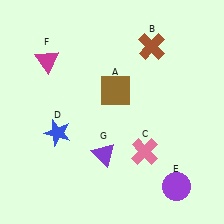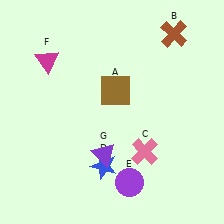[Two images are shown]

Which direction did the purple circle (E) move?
The purple circle (E) moved left.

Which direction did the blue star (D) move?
The blue star (D) moved right.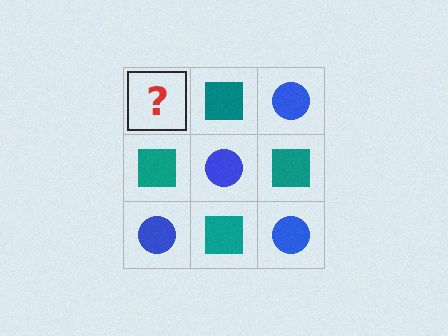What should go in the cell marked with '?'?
The missing cell should contain a blue circle.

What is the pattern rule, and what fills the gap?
The rule is that it alternates blue circle and teal square in a checkerboard pattern. The gap should be filled with a blue circle.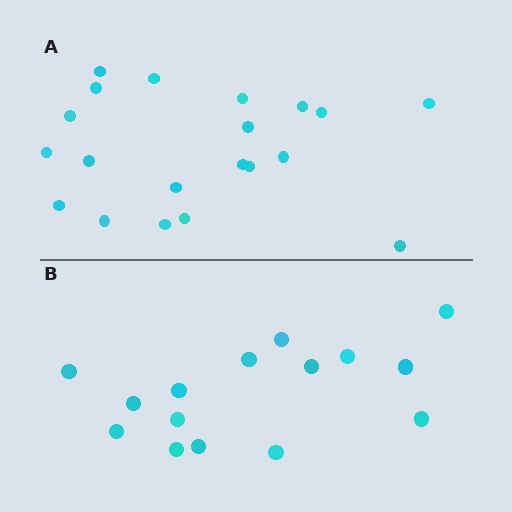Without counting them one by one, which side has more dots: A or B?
Region A (the top region) has more dots.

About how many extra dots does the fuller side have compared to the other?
Region A has about 5 more dots than region B.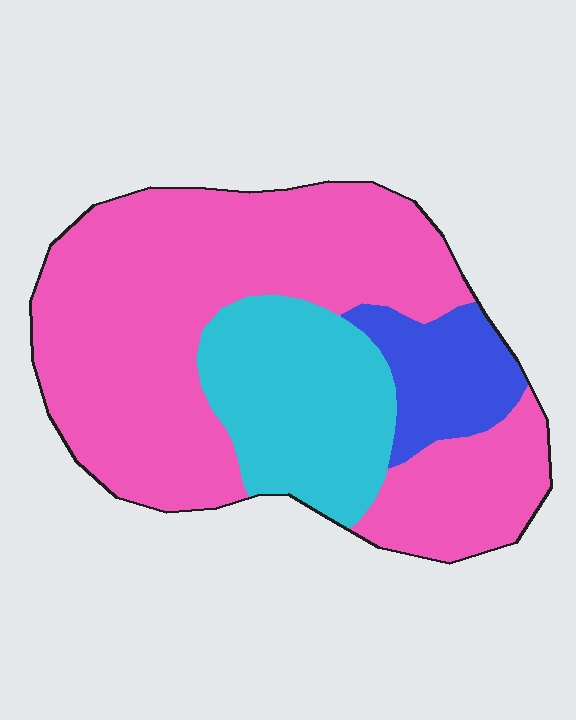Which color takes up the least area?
Blue, at roughly 10%.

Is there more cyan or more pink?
Pink.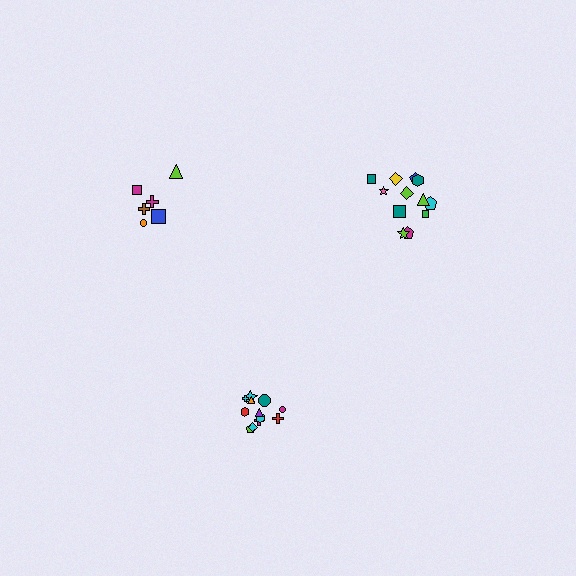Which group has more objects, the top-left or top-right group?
The top-right group.